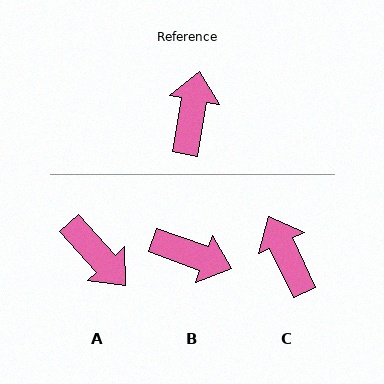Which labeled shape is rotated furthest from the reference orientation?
A, about 128 degrees away.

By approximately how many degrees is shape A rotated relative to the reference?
Approximately 128 degrees clockwise.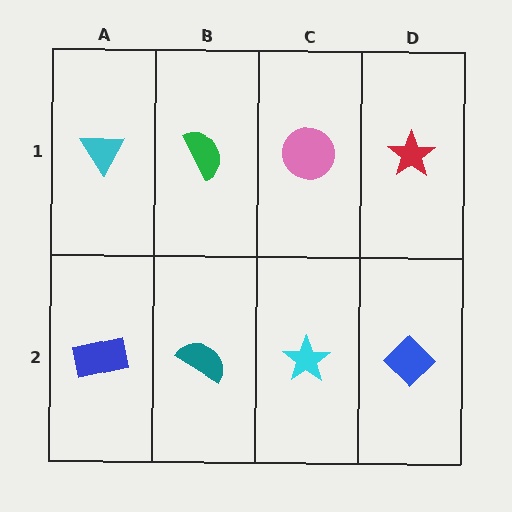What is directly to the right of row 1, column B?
A pink circle.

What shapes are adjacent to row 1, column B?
A teal semicircle (row 2, column B), a cyan triangle (row 1, column A), a pink circle (row 1, column C).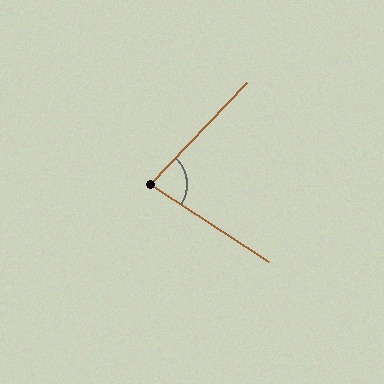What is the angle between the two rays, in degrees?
Approximately 80 degrees.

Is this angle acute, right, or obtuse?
It is acute.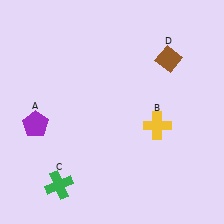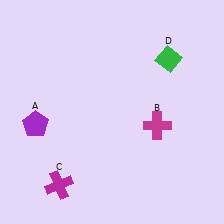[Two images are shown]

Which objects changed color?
B changed from yellow to magenta. C changed from green to magenta. D changed from brown to green.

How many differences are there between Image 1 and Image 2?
There are 3 differences between the two images.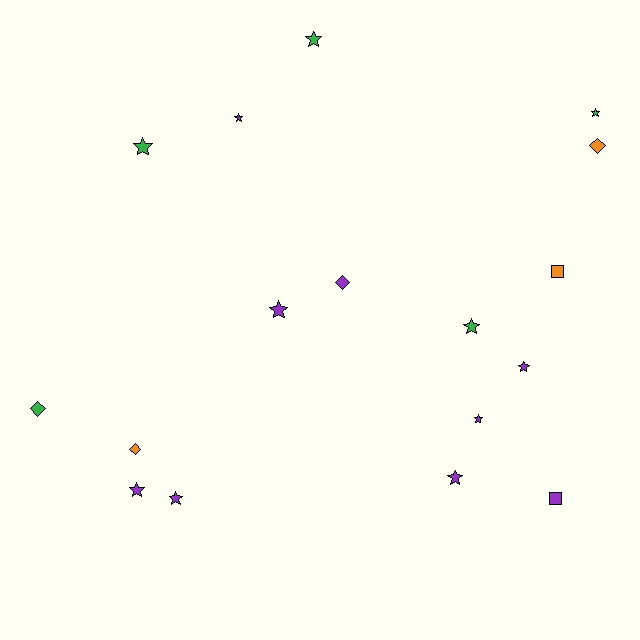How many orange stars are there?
There are no orange stars.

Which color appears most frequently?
Purple, with 9 objects.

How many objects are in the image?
There are 17 objects.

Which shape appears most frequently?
Star, with 11 objects.